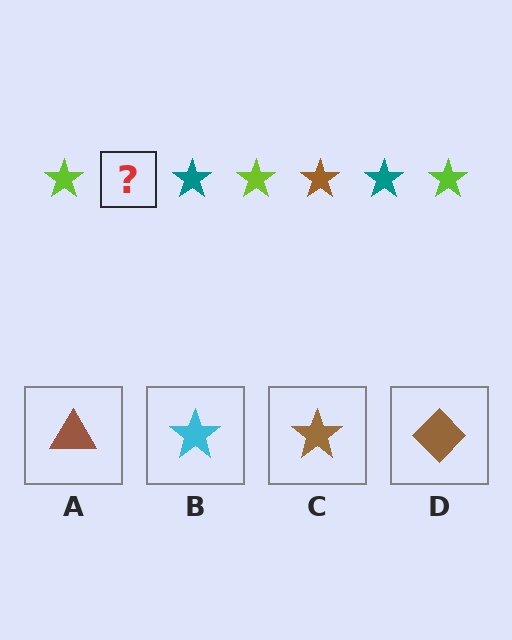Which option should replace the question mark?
Option C.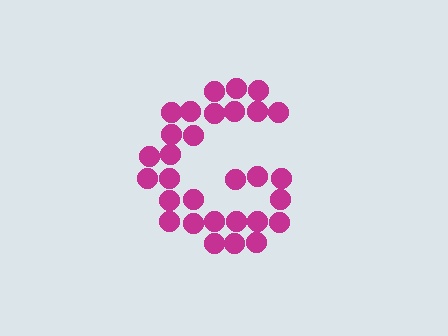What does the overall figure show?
The overall figure shows the letter G.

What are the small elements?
The small elements are circles.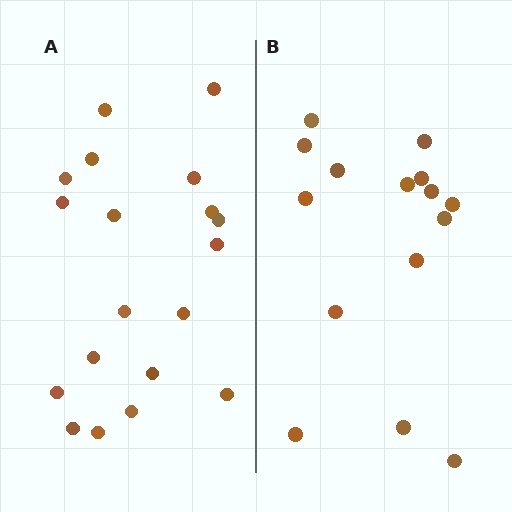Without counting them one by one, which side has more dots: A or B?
Region A (the left region) has more dots.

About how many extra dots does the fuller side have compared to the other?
Region A has about 4 more dots than region B.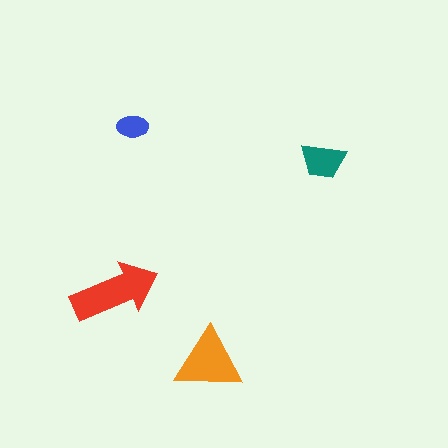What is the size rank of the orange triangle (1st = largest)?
2nd.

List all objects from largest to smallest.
The red arrow, the orange triangle, the teal trapezoid, the blue ellipse.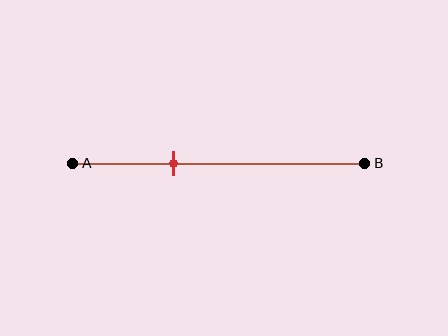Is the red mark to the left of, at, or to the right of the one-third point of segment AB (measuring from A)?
The red mark is approximately at the one-third point of segment AB.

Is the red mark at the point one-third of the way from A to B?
Yes, the mark is approximately at the one-third point.